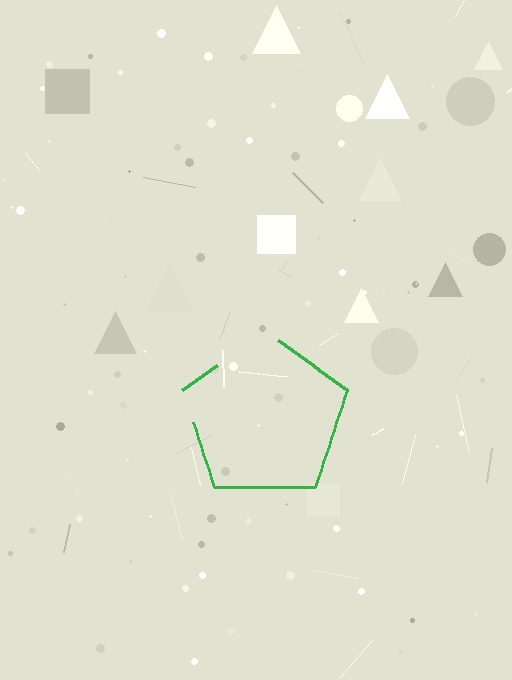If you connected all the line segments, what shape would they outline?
They would outline a pentagon.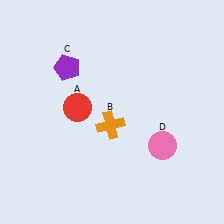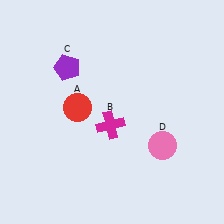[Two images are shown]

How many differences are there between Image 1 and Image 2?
There is 1 difference between the two images.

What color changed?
The cross (B) changed from orange in Image 1 to magenta in Image 2.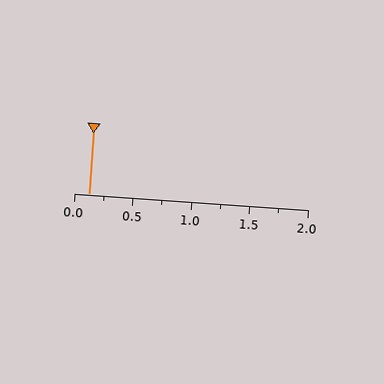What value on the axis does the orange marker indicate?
The marker indicates approximately 0.12.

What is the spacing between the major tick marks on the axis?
The major ticks are spaced 0.5 apart.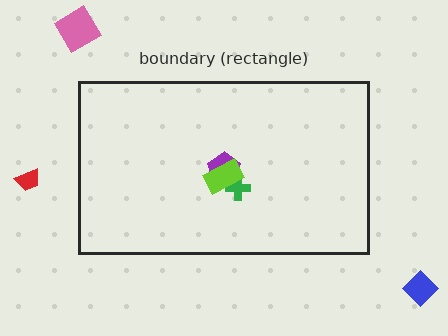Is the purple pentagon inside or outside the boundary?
Inside.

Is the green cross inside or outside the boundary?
Inside.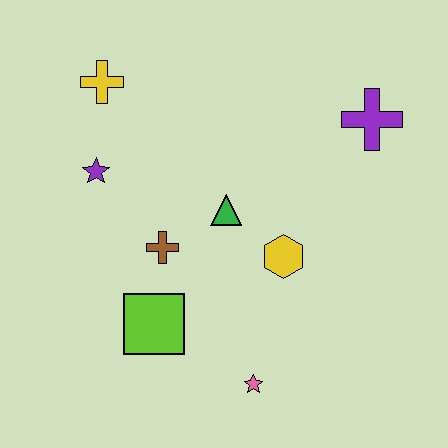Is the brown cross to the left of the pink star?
Yes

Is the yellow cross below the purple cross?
No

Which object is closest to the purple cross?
The yellow hexagon is closest to the purple cross.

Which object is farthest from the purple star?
The purple cross is farthest from the purple star.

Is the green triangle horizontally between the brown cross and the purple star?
No